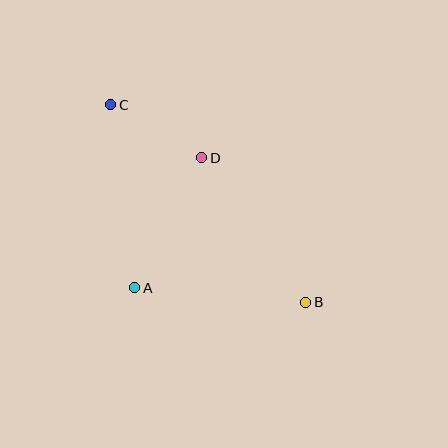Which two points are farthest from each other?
Points B and C are farthest from each other.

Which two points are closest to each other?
Points C and D are closest to each other.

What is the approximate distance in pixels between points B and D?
The distance between B and D is approximately 178 pixels.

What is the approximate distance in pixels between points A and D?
The distance between A and D is approximately 146 pixels.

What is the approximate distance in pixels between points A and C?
The distance between A and C is approximately 185 pixels.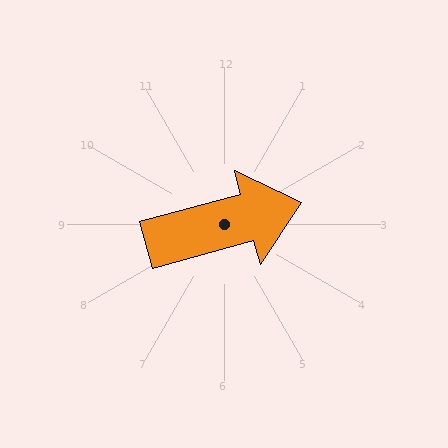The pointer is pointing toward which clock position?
Roughly 2 o'clock.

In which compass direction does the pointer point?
East.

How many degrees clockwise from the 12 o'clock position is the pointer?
Approximately 75 degrees.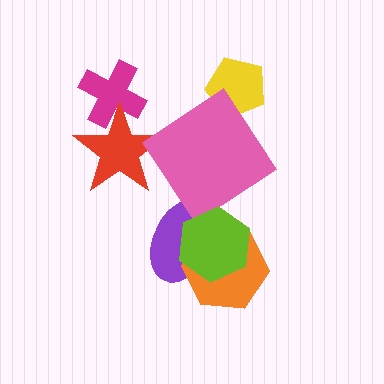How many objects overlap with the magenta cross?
1 object overlaps with the magenta cross.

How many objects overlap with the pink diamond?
0 objects overlap with the pink diamond.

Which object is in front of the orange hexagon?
The lime hexagon is in front of the orange hexagon.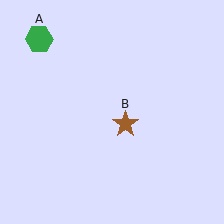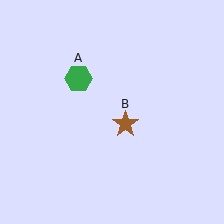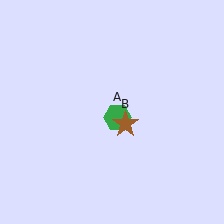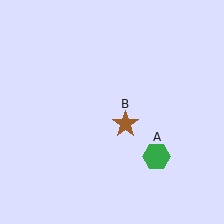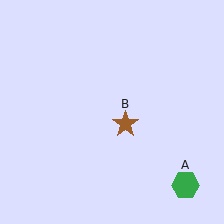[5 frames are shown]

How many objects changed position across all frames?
1 object changed position: green hexagon (object A).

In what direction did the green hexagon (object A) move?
The green hexagon (object A) moved down and to the right.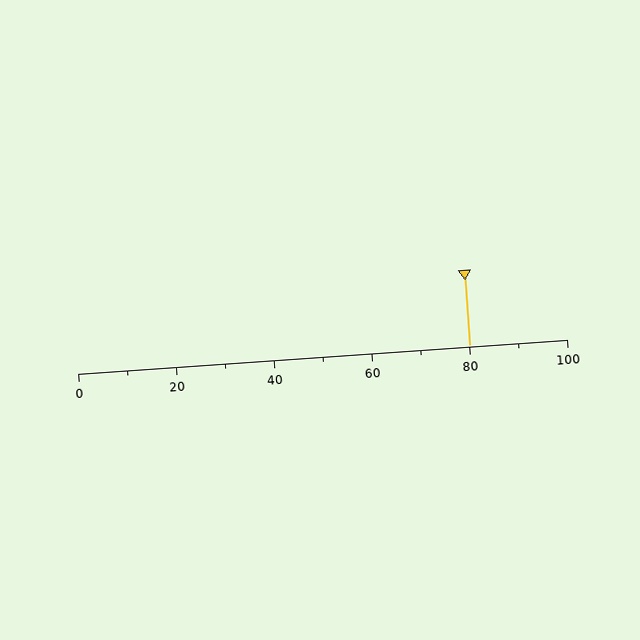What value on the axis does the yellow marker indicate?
The marker indicates approximately 80.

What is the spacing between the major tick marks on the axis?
The major ticks are spaced 20 apart.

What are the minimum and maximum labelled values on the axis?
The axis runs from 0 to 100.